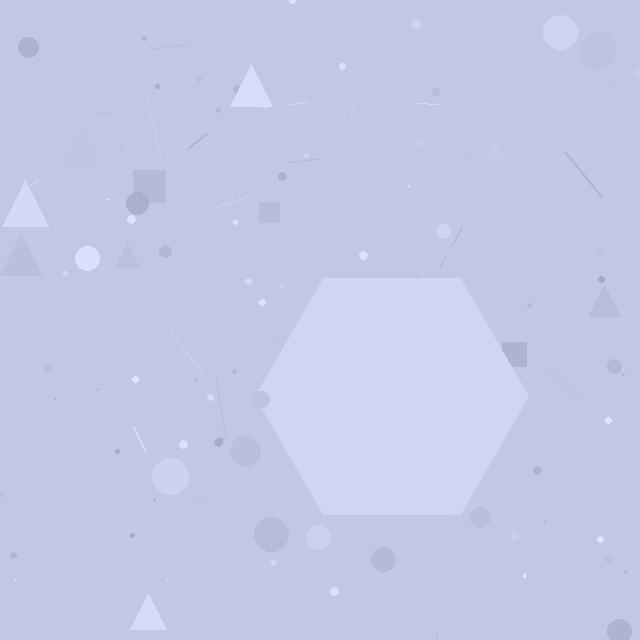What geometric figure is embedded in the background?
A hexagon is embedded in the background.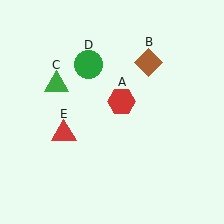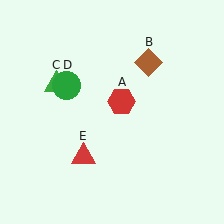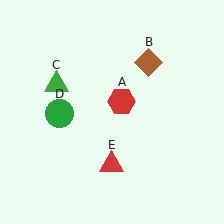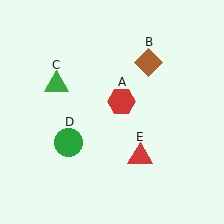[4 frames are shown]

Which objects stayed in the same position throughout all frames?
Red hexagon (object A) and brown diamond (object B) and green triangle (object C) remained stationary.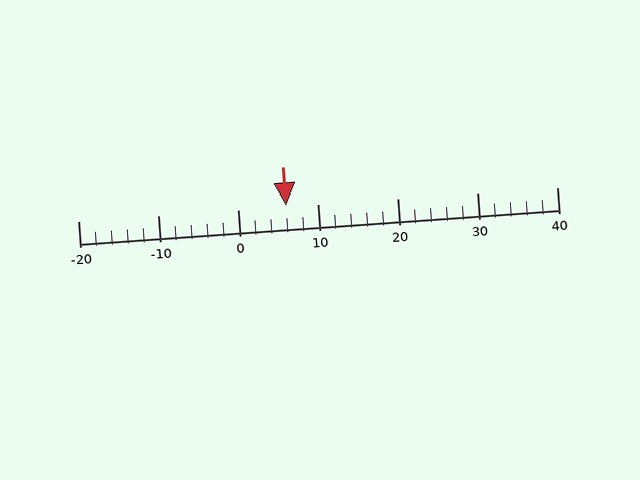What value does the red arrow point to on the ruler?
The red arrow points to approximately 6.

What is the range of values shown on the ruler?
The ruler shows values from -20 to 40.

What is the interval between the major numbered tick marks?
The major tick marks are spaced 10 units apart.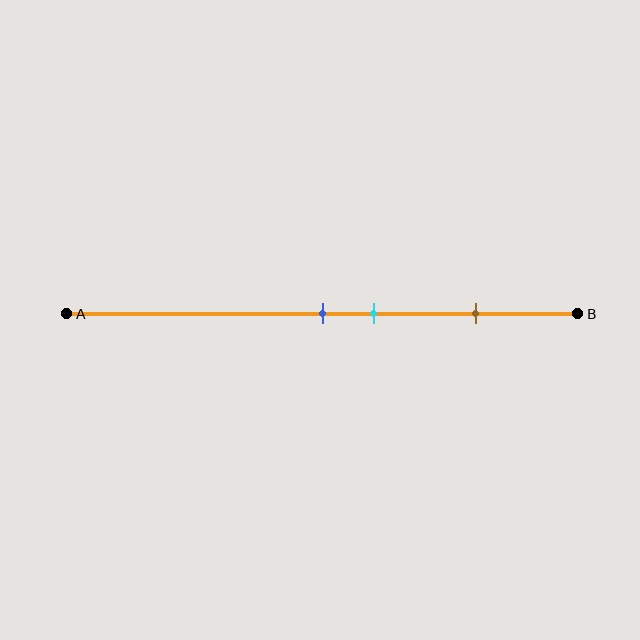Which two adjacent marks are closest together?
The blue and cyan marks are the closest adjacent pair.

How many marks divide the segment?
There are 3 marks dividing the segment.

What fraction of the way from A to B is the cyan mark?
The cyan mark is approximately 60% (0.6) of the way from A to B.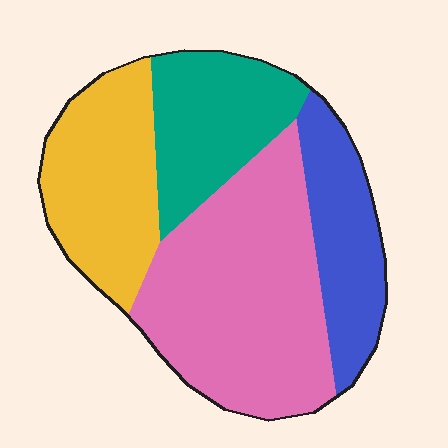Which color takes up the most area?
Pink, at roughly 40%.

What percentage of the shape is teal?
Teal takes up about one fifth (1/5) of the shape.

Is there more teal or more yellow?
Yellow.